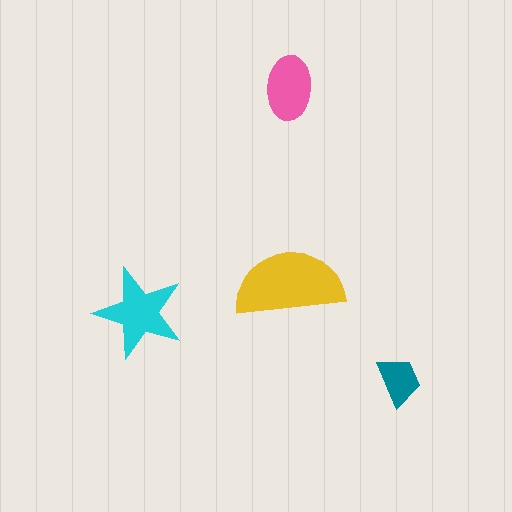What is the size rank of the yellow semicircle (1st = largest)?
1st.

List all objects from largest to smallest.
The yellow semicircle, the cyan star, the pink ellipse, the teal trapezoid.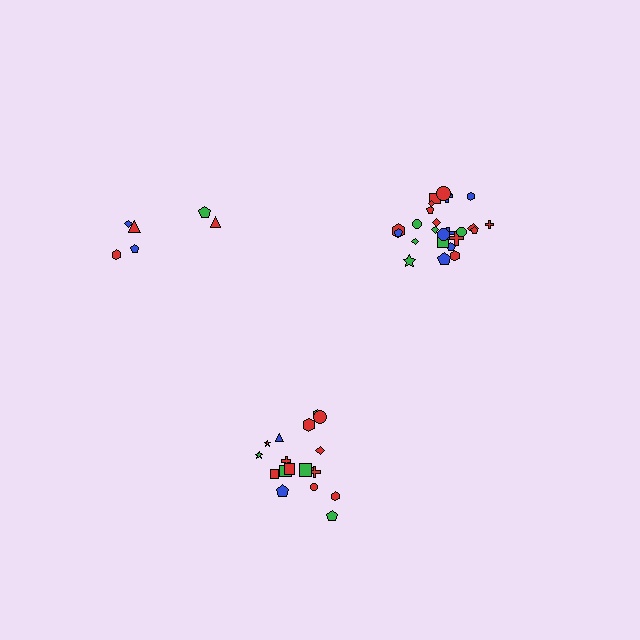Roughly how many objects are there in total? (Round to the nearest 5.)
Roughly 50 objects in total.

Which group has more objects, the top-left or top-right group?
The top-right group.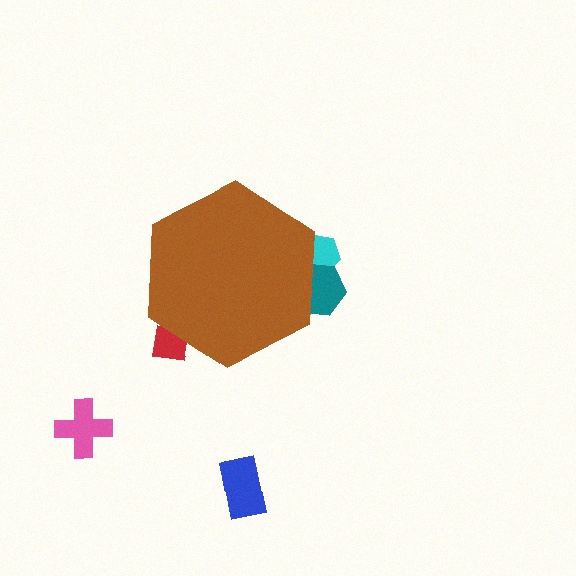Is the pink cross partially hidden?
No, the pink cross is fully visible.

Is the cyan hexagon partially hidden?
Yes, the cyan hexagon is partially hidden behind the brown hexagon.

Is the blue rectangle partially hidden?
No, the blue rectangle is fully visible.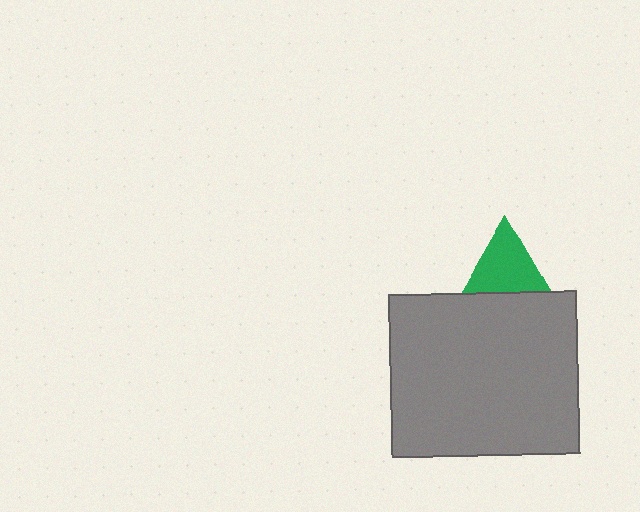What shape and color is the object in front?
The object in front is a gray rectangle.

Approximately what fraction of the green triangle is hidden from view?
Roughly 54% of the green triangle is hidden behind the gray rectangle.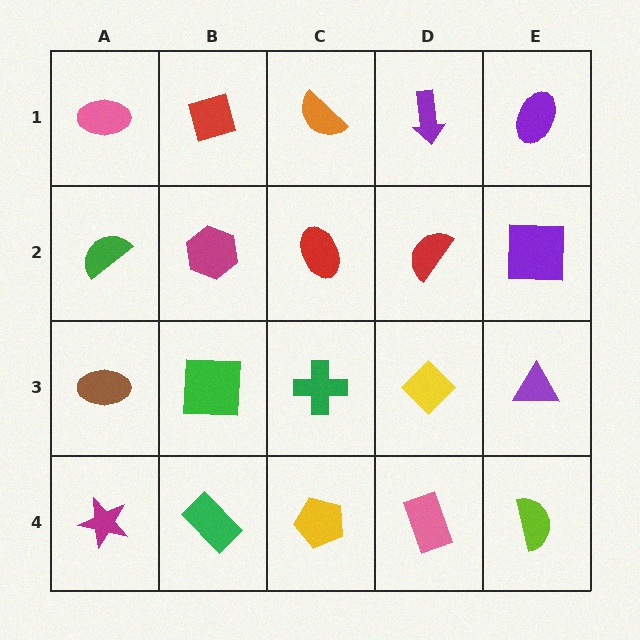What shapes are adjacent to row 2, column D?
A purple arrow (row 1, column D), a yellow diamond (row 3, column D), a red ellipse (row 2, column C), a purple square (row 2, column E).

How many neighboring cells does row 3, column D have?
4.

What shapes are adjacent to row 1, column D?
A red semicircle (row 2, column D), an orange semicircle (row 1, column C), a purple ellipse (row 1, column E).